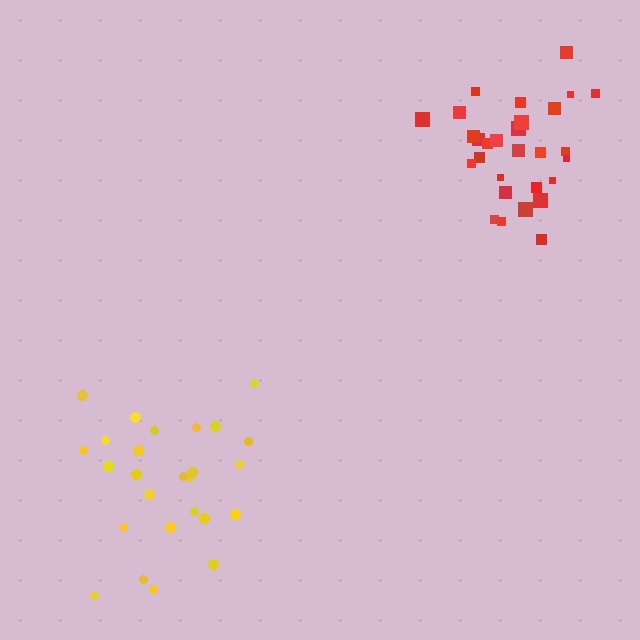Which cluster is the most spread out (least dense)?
Yellow.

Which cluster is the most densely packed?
Red.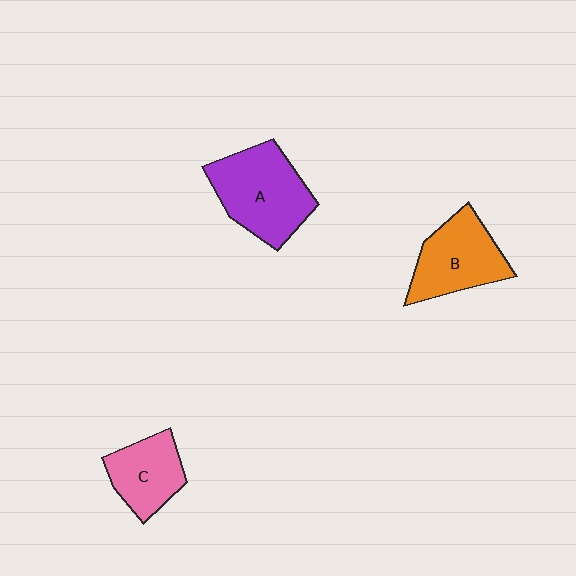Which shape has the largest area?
Shape A (purple).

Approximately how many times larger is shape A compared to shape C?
Approximately 1.6 times.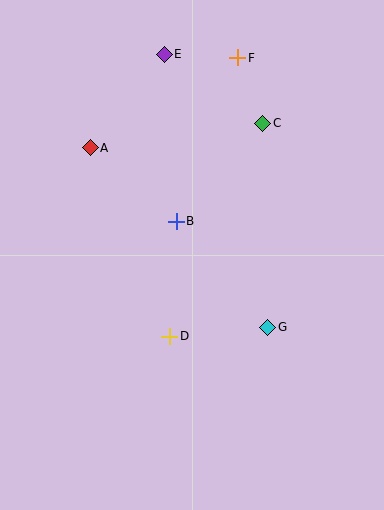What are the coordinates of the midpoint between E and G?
The midpoint between E and G is at (216, 191).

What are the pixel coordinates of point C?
Point C is at (263, 123).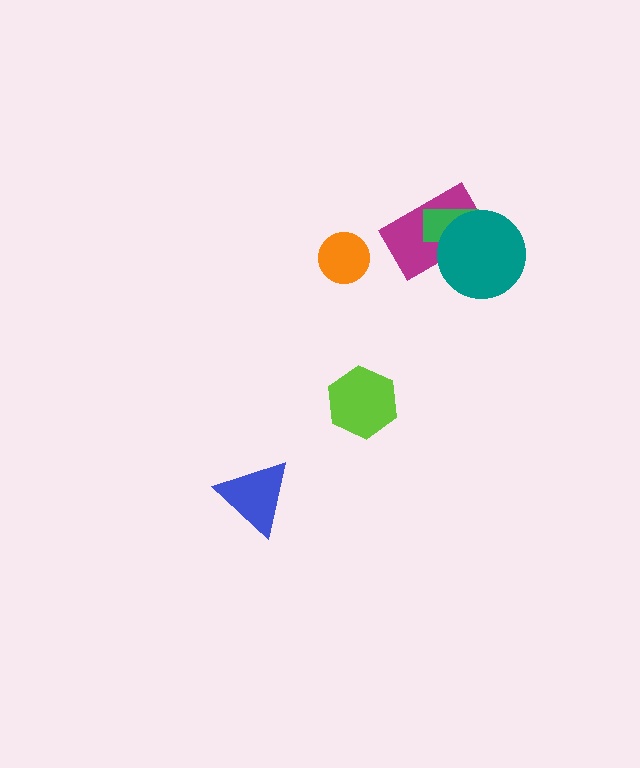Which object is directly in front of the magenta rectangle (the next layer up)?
The green rectangle is directly in front of the magenta rectangle.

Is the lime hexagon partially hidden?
No, no other shape covers it.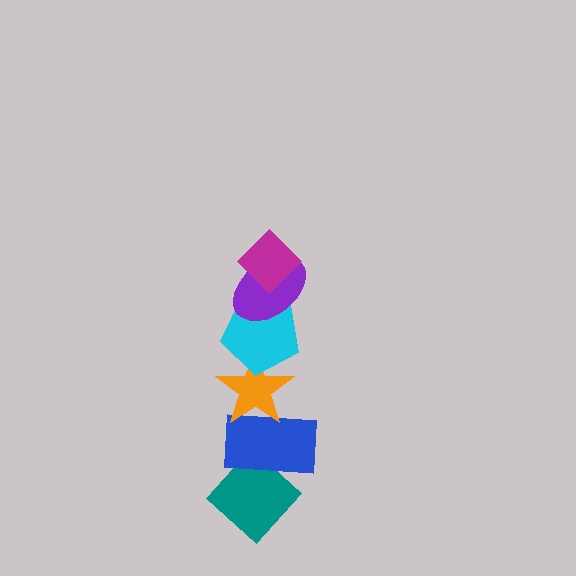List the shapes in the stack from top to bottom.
From top to bottom: the magenta diamond, the purple ellipse, the cyan pentagon, the orange star, the blue rectangle, the teal diamond.